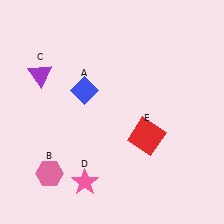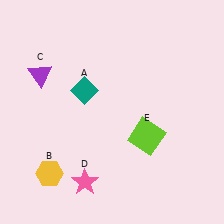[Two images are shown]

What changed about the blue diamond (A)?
In Image 1, A is blue. In Image 2, it changed to teal.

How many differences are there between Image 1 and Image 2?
There are 3 differences between the two images.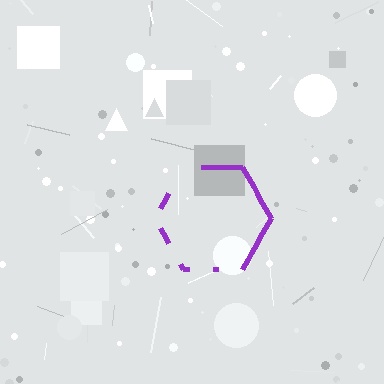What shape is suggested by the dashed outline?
The dashed outline suggests a hexagon.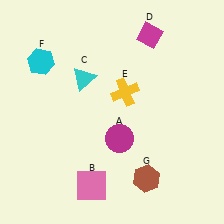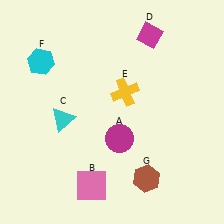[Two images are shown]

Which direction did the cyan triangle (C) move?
The cyan triangle (C) moved down.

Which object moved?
The cyan triangle (C) moved down.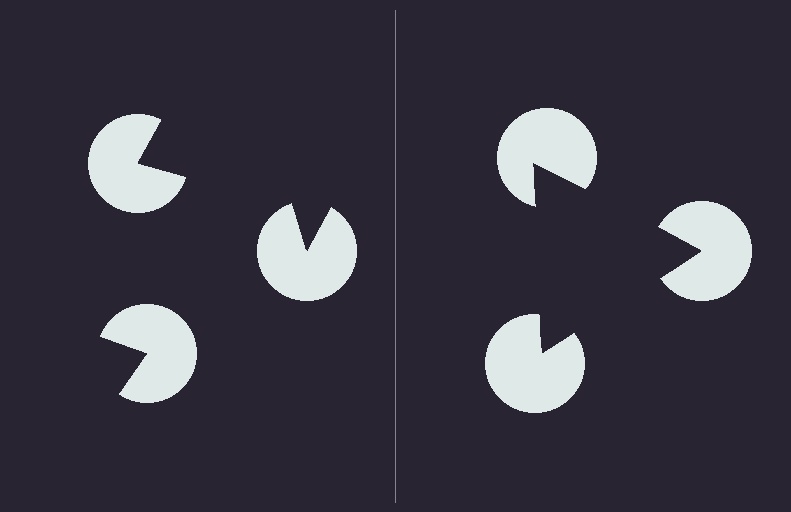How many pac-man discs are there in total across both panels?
6 — 3 on each side.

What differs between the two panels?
The pac-man discs are positioned identically on both sides; only the wedge orientations differ. On the right they align to a triangle; on the left they are misaligned.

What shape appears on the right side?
An illusory triangle.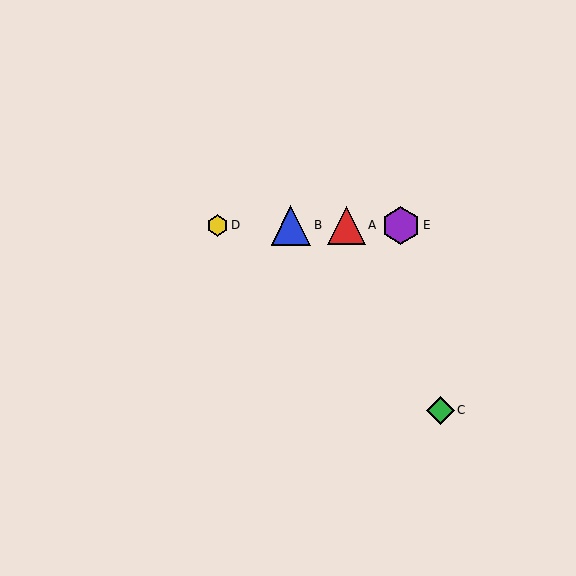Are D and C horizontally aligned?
No, D is at y≈226 and C is at y≈410.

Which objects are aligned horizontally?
Objects A, B, D, E are aligned horizontally.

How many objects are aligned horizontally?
4 objects (A, B, D, E) are aligned horizontally.